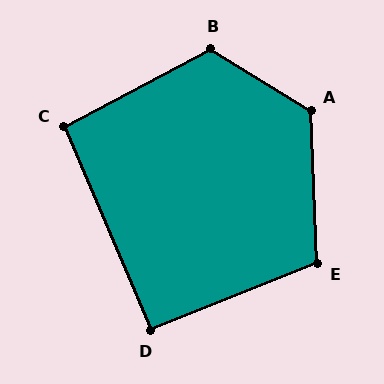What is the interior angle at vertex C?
Approximately 95 degrees (approximately right).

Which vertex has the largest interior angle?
A, at approximately 124 degrees.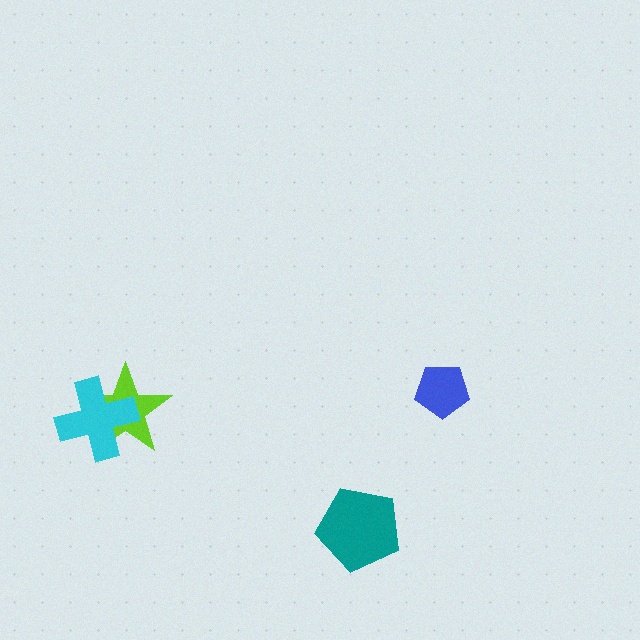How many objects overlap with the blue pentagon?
0 objects overlap with the blue pentagon.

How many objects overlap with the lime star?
1 object overlaps with the lime star.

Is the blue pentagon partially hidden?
No, no other shape covers it.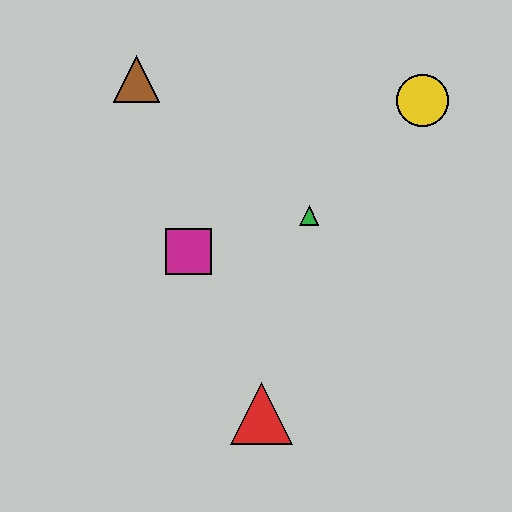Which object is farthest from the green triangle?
The brown triangle is farthest from the green triangle.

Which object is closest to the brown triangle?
The magenta square is closest to the brown triangle.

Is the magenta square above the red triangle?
Yes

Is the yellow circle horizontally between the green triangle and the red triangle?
No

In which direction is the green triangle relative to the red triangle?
The green triangle is above the red triangle.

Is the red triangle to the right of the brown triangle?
Yes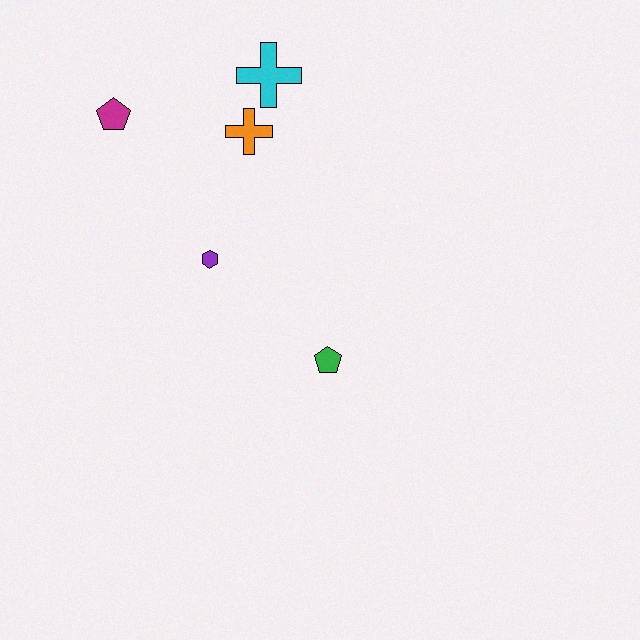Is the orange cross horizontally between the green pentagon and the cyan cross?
No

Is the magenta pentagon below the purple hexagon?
No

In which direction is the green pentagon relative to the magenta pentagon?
The green pentagon is below the magenta pentagon.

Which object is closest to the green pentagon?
The purple hexagon is closest to the green pentagon.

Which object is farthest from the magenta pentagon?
The green pentagon is farthest from the magenta pentagon.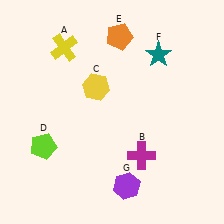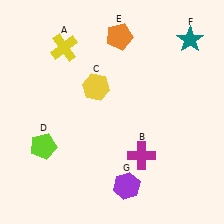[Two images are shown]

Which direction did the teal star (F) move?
The teal star (F) moved right.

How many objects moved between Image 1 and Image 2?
1 object moved between the two images.